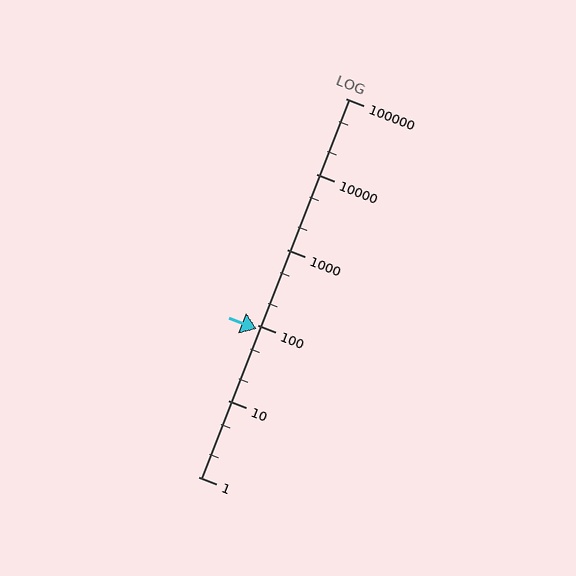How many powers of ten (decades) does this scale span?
The scale spans 5 decades, from 1 to 100000.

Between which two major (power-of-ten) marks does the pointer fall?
The pointer is between 10 and 100.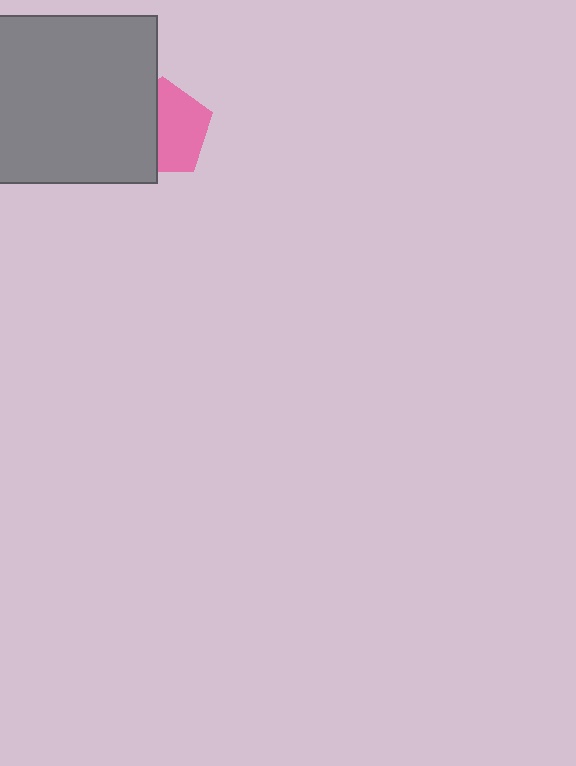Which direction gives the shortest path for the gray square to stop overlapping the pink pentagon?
Moving left gives the shortest separation.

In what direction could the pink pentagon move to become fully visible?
The pink pentagon could move right. That would shift it out from behind the gray square entirely.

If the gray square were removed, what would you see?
You would see the complete pink pentagon.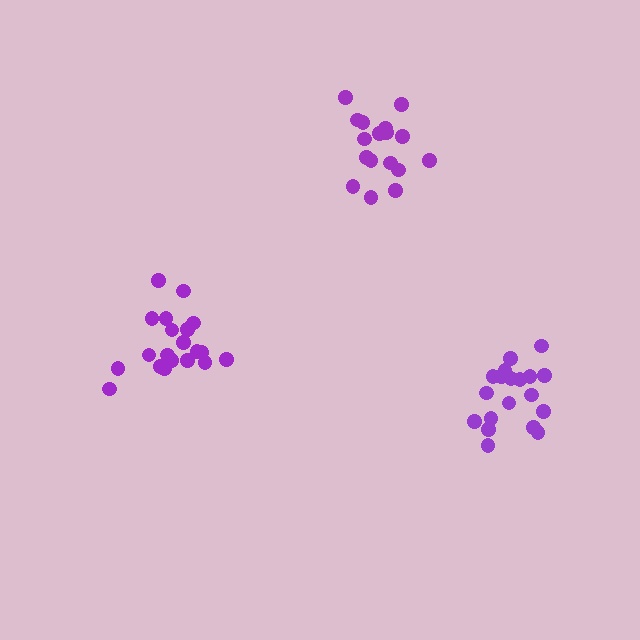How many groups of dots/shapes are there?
There are 3 groups.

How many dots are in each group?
Group 1: 21 dots, Group 2: 19 dots, Group 3: 17 dots (57 total).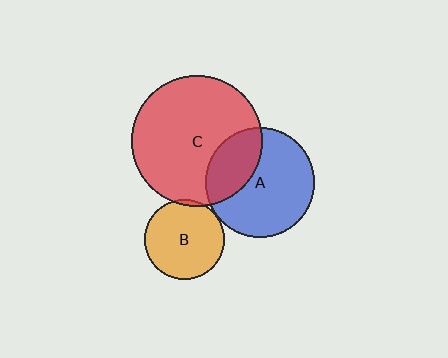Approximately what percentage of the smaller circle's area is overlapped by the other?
Approximately 5%.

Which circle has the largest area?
Circle C (red).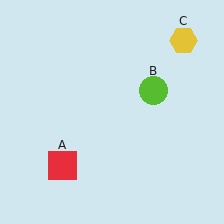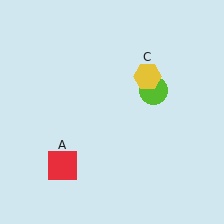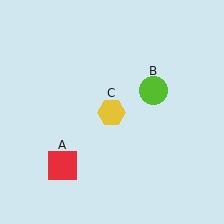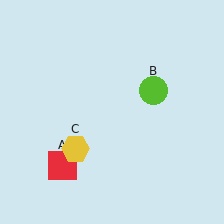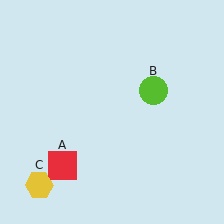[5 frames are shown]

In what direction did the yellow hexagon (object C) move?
The yellow hexagon (object C) moved down and to the left.